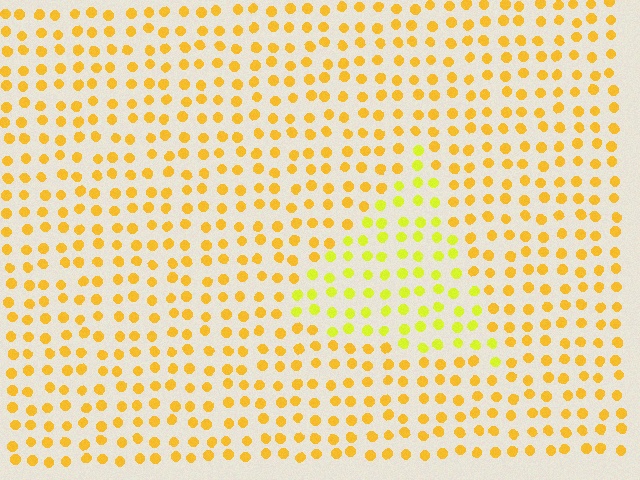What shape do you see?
I see a triangle.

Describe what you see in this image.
The image is filled with small yellow elements in a uniform arrangement. A triangle-shaped region is visible where the elements are tinted to a slightly different hue, forming a subtle color boundary.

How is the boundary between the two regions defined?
The boundary is defined purely by a slight shift in hue (about 26 degrees). Spacing, size, and orientation are identical on both sides.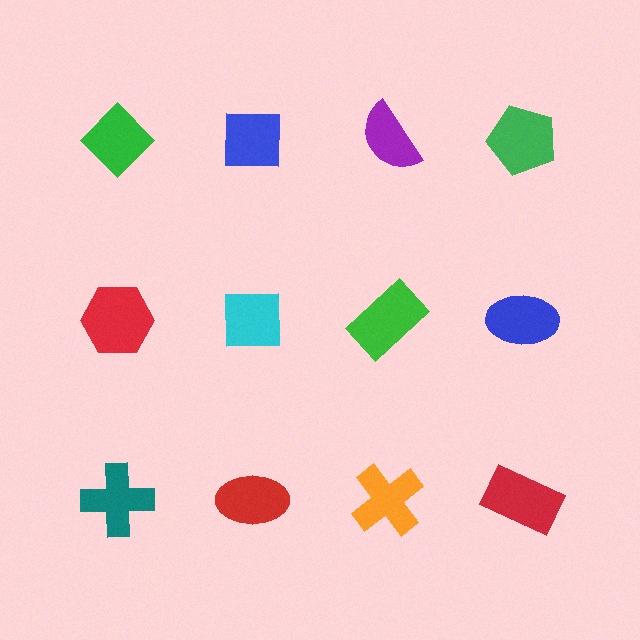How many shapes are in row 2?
4 shapes.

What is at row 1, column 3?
A purple semicircle.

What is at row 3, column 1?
A teal cross.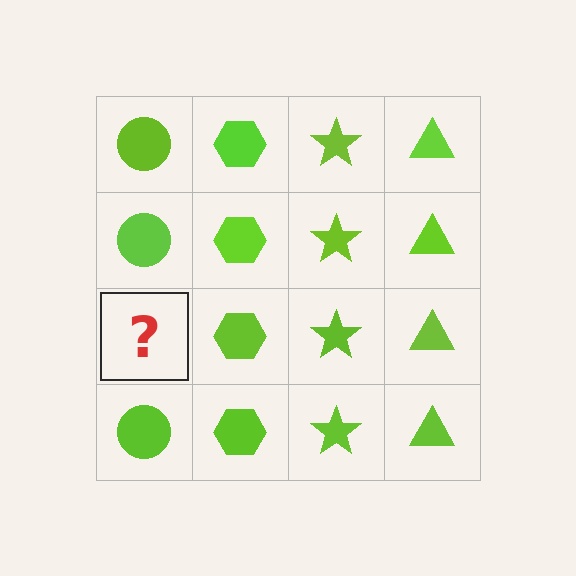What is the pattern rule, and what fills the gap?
The rule is that each column has a consistent shape. The gap should be filled with a lime circle.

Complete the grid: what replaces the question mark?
The question mark should be replaced with a lime circle.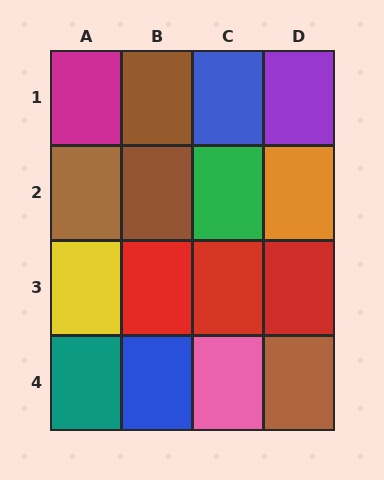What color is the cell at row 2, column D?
Orange.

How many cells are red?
3 cells are red.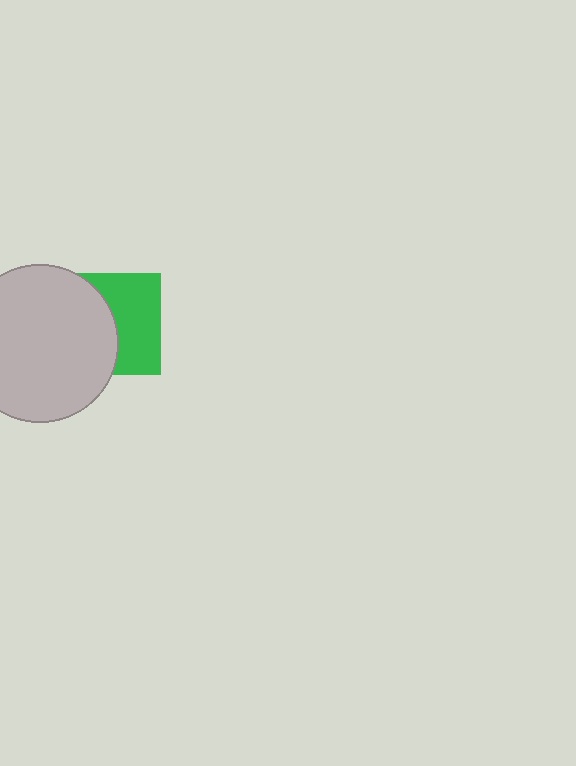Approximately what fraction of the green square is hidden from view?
Roughly 50% of the green square is hidden behind the light gray circle.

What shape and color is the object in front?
The object in front is a light gray circle.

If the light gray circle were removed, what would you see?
You would see the complete green square.